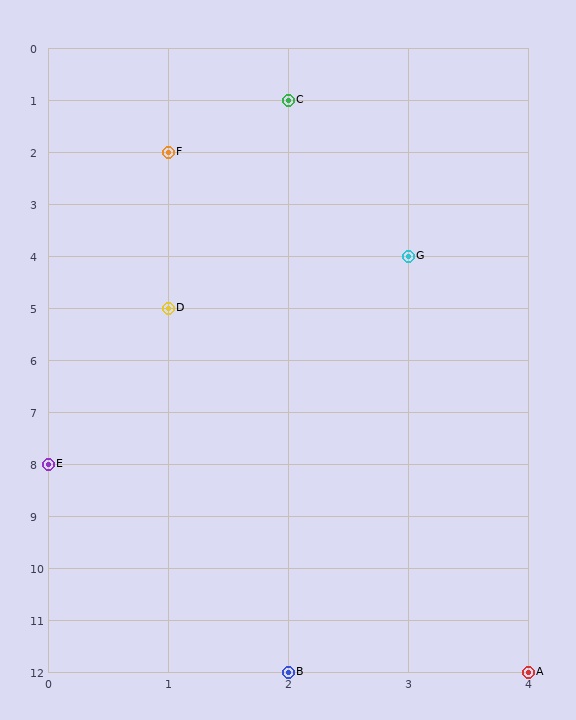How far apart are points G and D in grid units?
Points G and D are 2 columns and 1 row apart (about 2.2 grid units diagonally).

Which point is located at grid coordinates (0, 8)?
Point E is at (0, 8).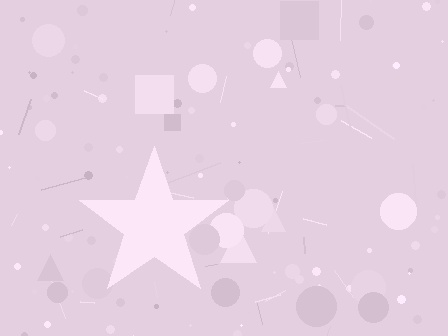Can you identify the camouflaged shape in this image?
The camouflaged shape is a star.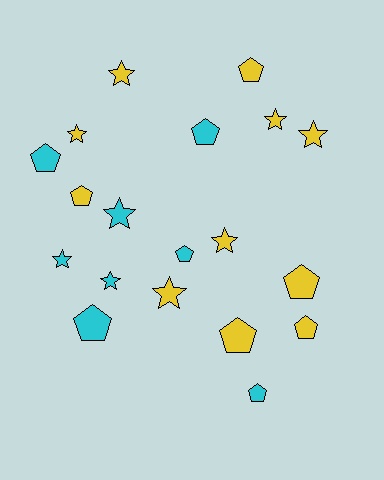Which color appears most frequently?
Yellow, with 11 objects.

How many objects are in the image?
There are 19 objects.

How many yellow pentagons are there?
There are 5 yellow pentagons.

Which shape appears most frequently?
Pentagon, with 10 objects.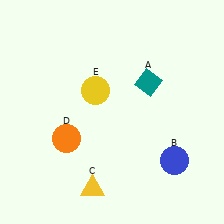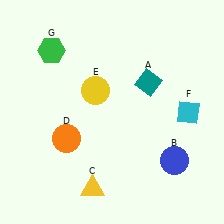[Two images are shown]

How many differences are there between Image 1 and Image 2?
There are 2 differences between the two images.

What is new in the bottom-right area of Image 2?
A cyan diamond (F) was added in the bottom-right area of Image 2.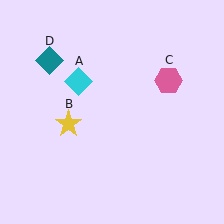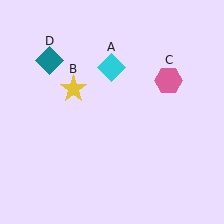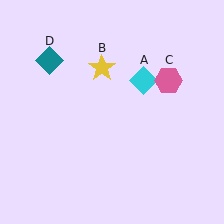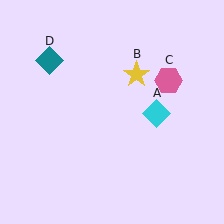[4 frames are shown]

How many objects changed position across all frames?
2 objects changed position: cyan diamond (object A), yellow star (object B).